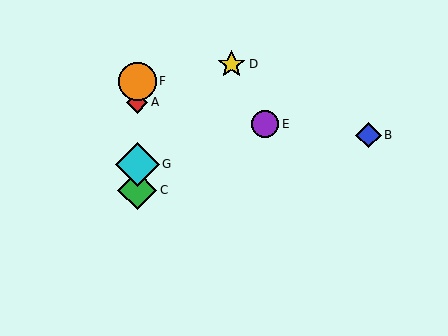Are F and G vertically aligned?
Yes, both are at x≈137.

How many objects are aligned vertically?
4 objects (A, C, F, G) are aligned vertically.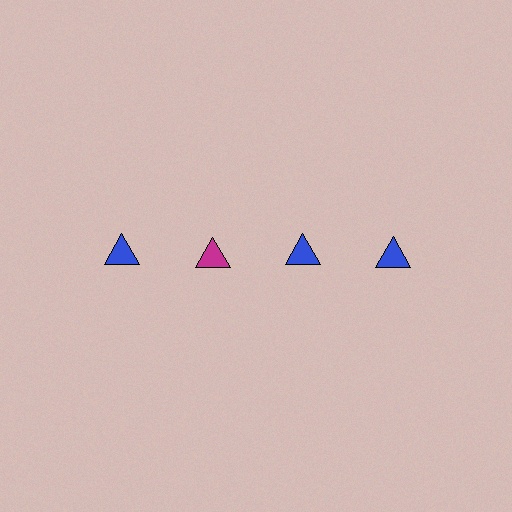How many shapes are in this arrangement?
There are 4 shapes arranged in a grid pattern.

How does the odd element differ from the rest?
It has a different color: magenta instead of blue.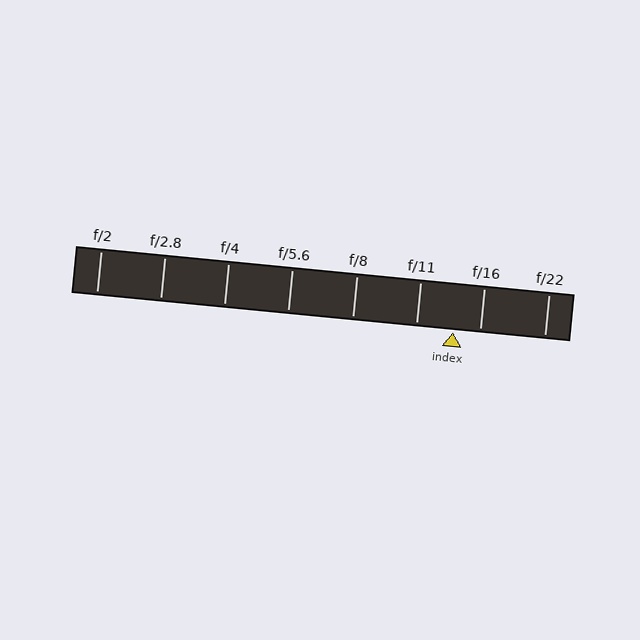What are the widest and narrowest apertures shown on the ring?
The widest aperture shown is f/2 and the narrowest is f/22.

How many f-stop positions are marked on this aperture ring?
There are 8 f-stop positions marked.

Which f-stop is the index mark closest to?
The index mark is closest to f/16.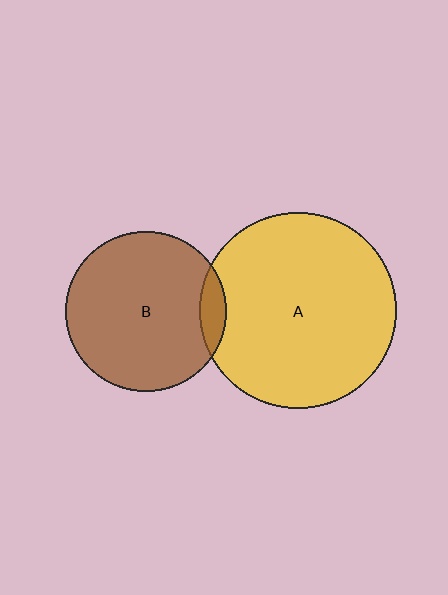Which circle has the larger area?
Circle A (yellow).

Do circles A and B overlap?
Yes.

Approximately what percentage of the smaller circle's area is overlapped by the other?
Approximately 10%.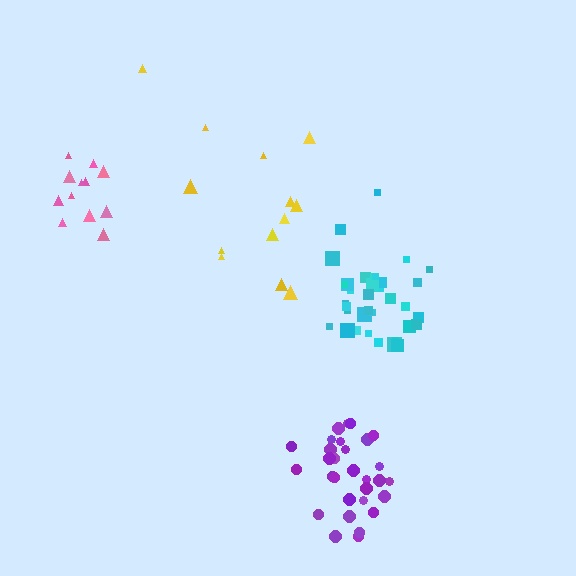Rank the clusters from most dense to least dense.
cyan, purple, pink, yellow.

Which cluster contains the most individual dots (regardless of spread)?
Cyan (35).